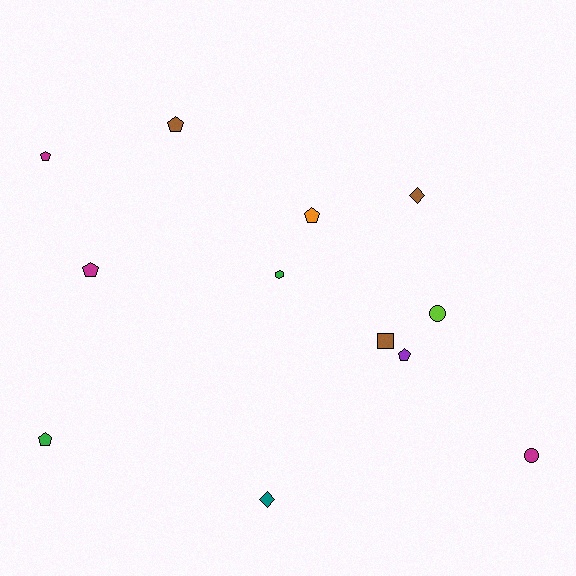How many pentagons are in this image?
There are 6 pentagons.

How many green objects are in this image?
There are 2 green objects.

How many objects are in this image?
There are 12 objects.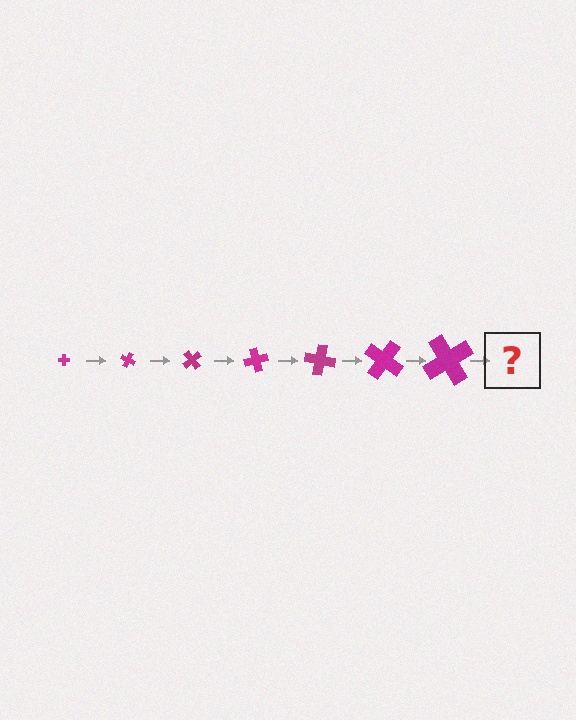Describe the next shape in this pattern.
It should be a cross, larger than the previous one and rotated 175 degrees from the start.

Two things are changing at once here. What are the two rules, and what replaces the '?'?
The two rules are that the cross grows larger each step and it rotates 25 degrees each step. The '?' should be a cross, larger than the previous one and rotated 175 degrees from the start.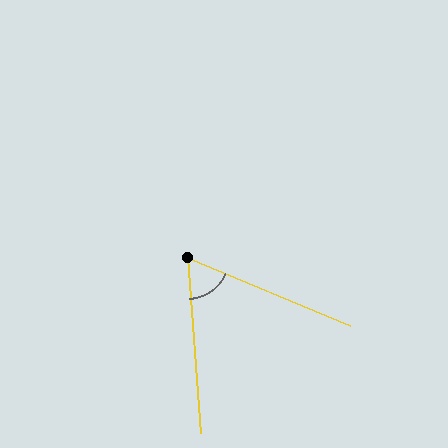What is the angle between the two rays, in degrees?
Approximately 63 degrees.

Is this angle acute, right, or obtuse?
It is acute.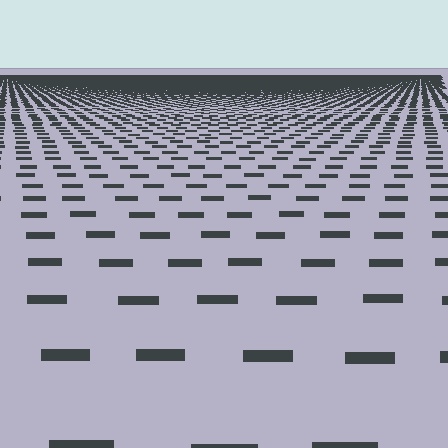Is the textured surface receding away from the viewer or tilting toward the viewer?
The surface is receding away from the viewer. Texture elements get smaller and denser toward the top.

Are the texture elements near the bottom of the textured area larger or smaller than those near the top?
Larger. Near the bottom, elements are closer to the viewer and appear at a bigger on-screen size.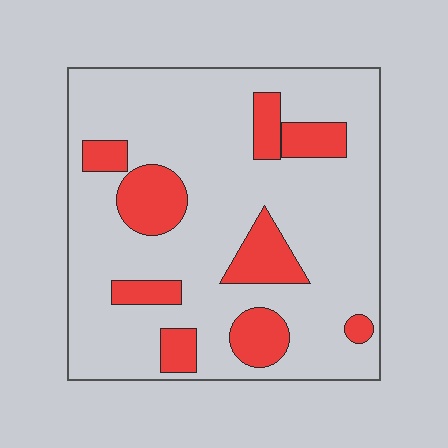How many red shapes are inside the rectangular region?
9.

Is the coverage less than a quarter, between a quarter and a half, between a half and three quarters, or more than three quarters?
Less than a quarter.